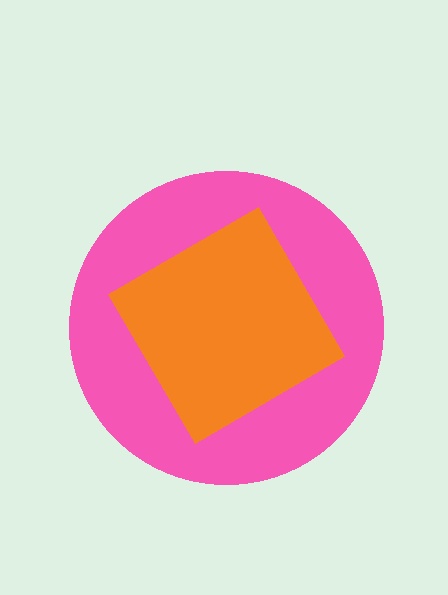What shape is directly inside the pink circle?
The orange diamond.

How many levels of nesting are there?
2.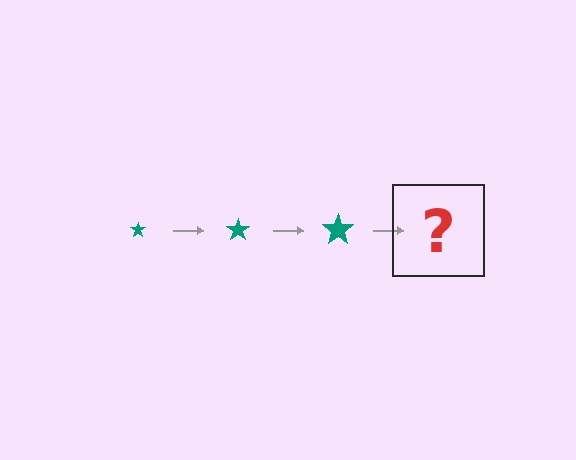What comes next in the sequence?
The next element should be a teal star, larger than the previous one.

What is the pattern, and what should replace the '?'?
The pattern is that the star gets progressively larger each step. The '?' should be a teal star, larger than the previous one.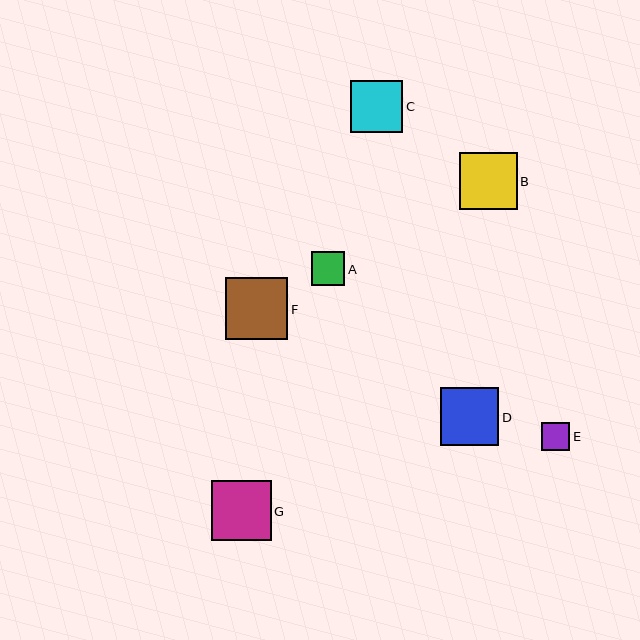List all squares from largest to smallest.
From largest to smallest: F, G, D, B, C, A, E.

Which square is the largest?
Square F is the largest with a size of approximately 62 pixels.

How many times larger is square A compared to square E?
Square A is approximately 1.2 times the size of square E.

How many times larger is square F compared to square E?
Square F is approximately 2.2 times the size of square E.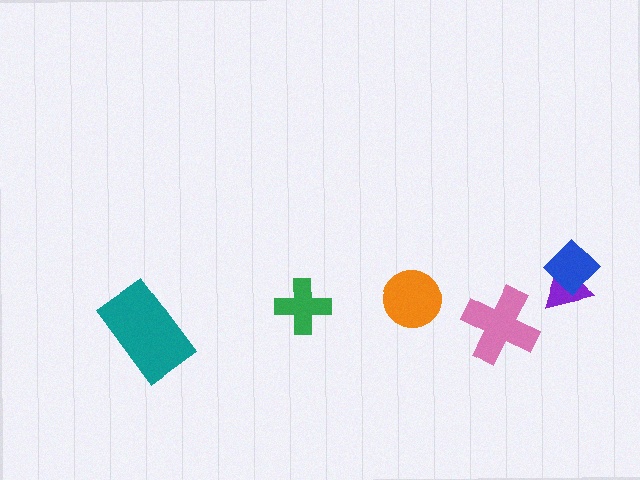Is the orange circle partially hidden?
No, no other shape covers it.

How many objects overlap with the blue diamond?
1 object overlaps with the blue diamond.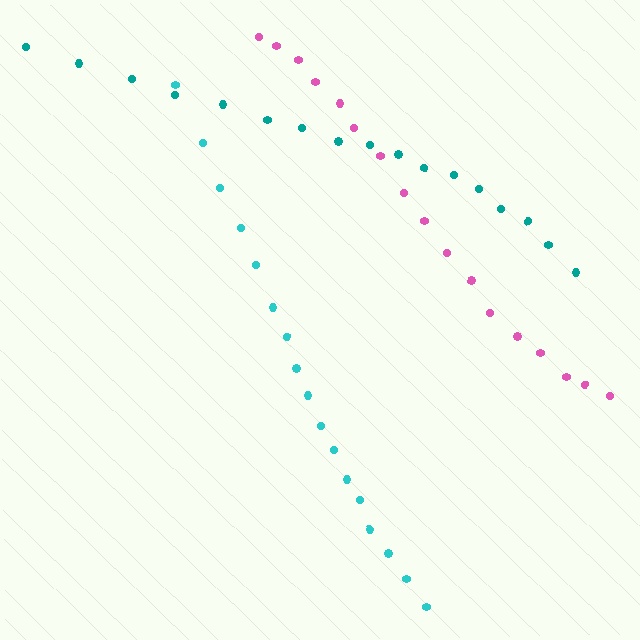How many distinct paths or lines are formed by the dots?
There are 3 distinct paths.